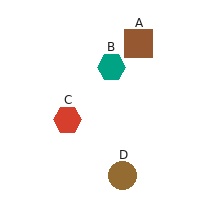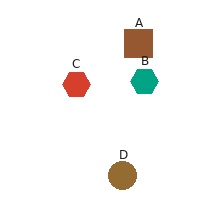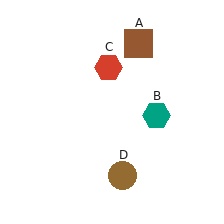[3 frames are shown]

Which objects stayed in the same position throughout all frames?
Brown square (object A) and brown circle (object D) remained stationary.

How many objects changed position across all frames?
2 objects changed position: teal hexagon (object B), red hexagon (object C).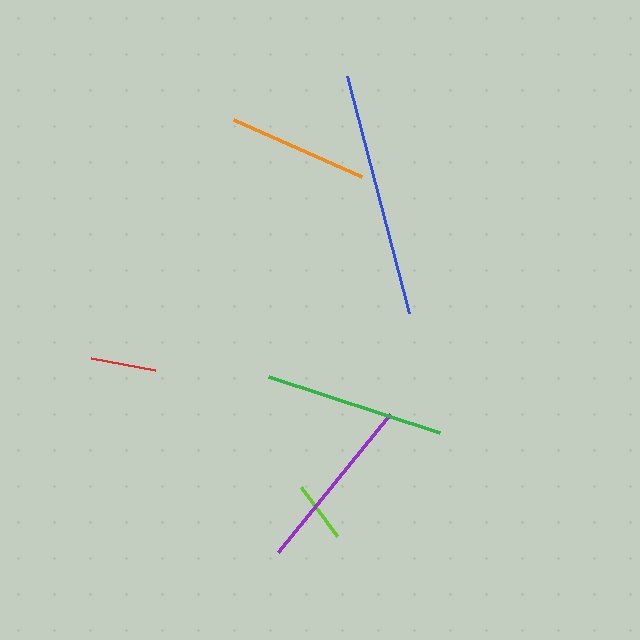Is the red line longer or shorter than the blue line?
The blue line is longer than the red line.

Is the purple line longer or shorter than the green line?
The green line is longer than the purple line.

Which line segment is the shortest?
The lime line is the shortest at approximately 61 pixels.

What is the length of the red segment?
The red segment is approximately 65 pixels long.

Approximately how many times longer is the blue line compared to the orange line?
The blue line is approximately 1.8 times the length of the orange line.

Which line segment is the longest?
The blue line is the longest at approximately 245 pixels.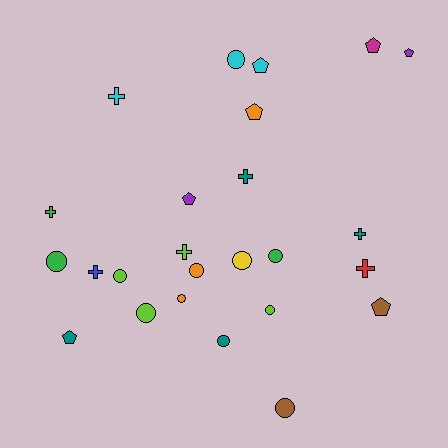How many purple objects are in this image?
There are 2 purple objects.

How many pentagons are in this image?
There are 7 pentagons.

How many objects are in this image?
There are 25 objects.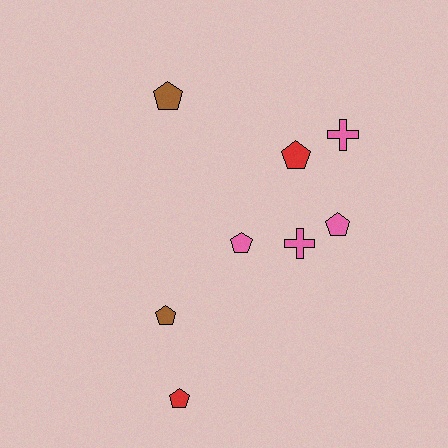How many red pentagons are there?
There are 2 red pentagons.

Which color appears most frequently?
Pink, with 4 objects.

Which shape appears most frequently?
Pentagon, with 6 objects.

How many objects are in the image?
There are 8 objects.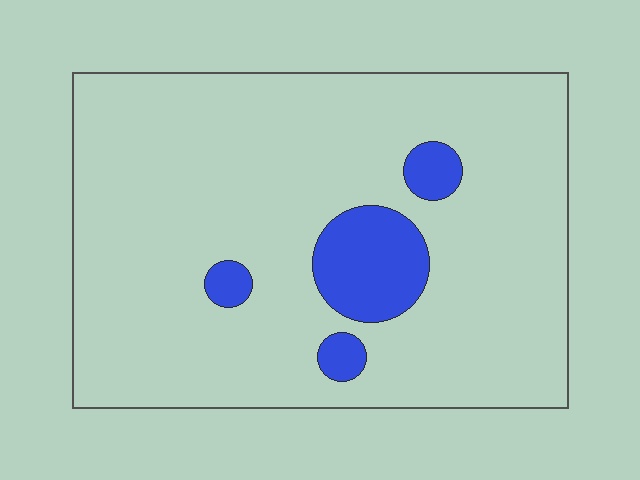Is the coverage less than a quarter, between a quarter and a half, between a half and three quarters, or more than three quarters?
Less than a quarter.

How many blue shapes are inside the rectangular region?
4.